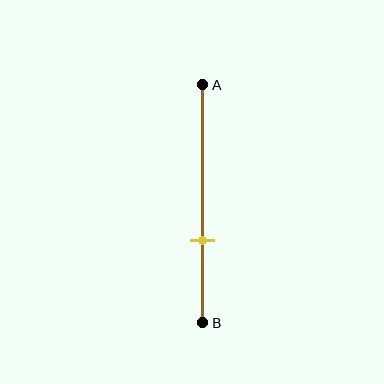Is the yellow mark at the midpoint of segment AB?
No, the mark is at about 65% from A, not at the 50% midpoint.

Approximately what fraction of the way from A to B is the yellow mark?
The yellow mark is approximately 65% of the way from A to B.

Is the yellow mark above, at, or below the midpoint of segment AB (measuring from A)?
The yellow mark is below the midpoint of segment AB.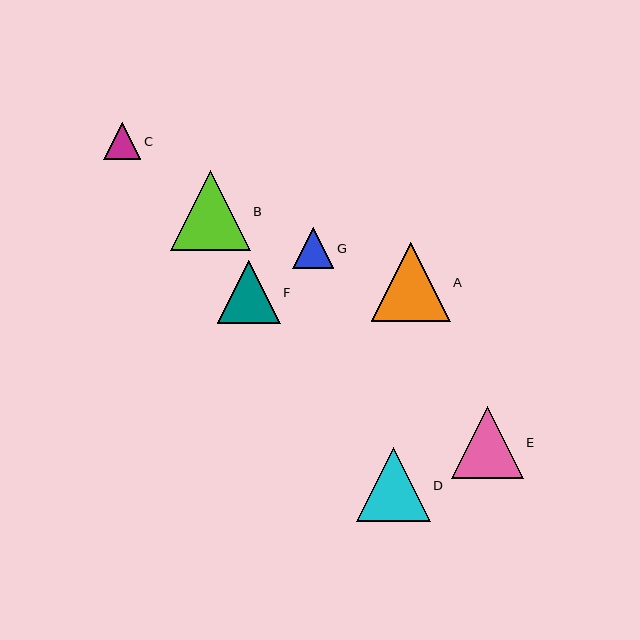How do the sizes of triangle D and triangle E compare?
Triangle D and triangle E are approximately the same size.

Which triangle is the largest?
Triangle B is the largest with a size of approximately 80 pixels.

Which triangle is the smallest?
Triangle C is the smallest with a size of approximately 37 pixels.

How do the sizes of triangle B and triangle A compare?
Triangle B and triangle A are approximately the same size.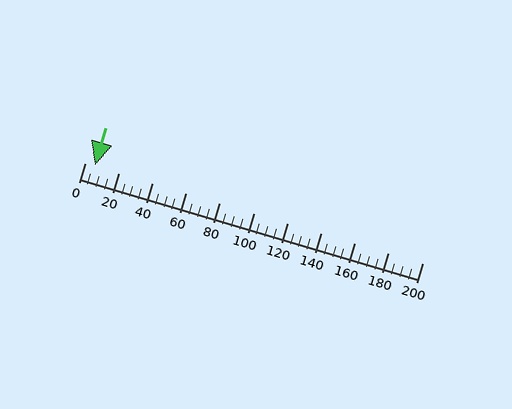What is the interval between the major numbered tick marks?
The major tick marks are spaced 20 units apart.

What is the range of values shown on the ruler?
The ruler shows values from 0 to 200.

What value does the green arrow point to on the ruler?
The green arrow points to approximately 6.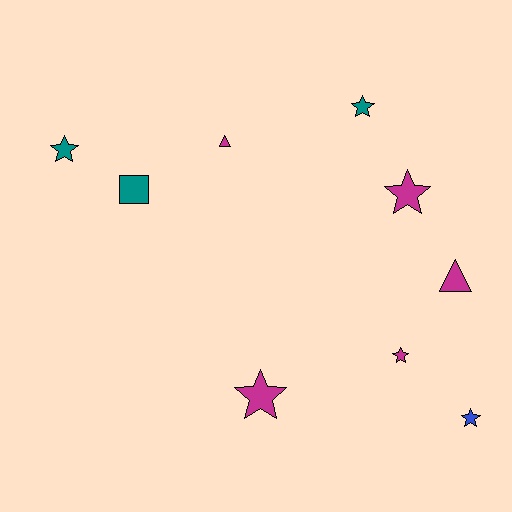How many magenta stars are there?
There are 3 magenta stars.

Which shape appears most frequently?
Star, with 6 objects.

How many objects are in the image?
There are 9 objects.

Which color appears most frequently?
Magenta, with 5 objects.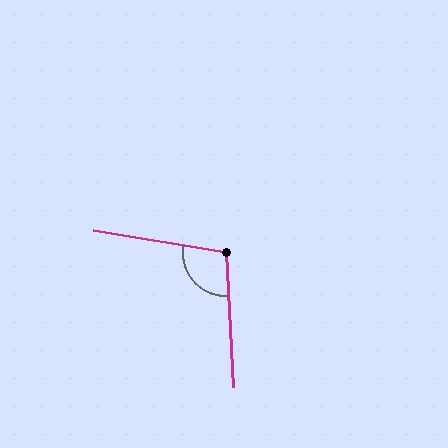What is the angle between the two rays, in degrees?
Approximately 103 degrees.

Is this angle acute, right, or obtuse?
It is obtuse.